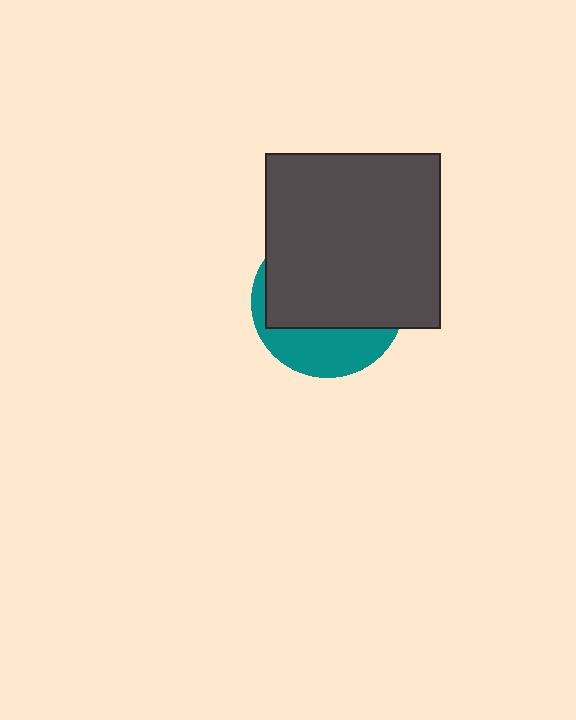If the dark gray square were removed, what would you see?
You would see the complete teal circle.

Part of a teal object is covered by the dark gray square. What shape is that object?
It is a circle.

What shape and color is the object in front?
The object in front is a dark gray square.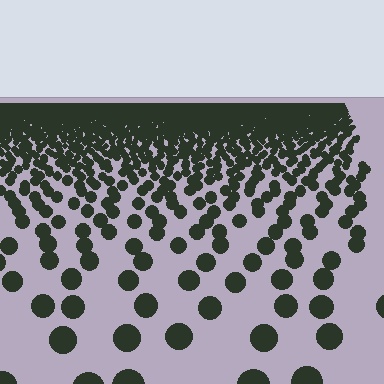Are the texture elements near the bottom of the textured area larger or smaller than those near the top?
Larger. Near the bottom, elements are closer to the viewer and appear at a bigger on-screen size.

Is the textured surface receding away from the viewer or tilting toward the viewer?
The surface is receding away from the viewer. Texture elements get smaller and denser toward the top.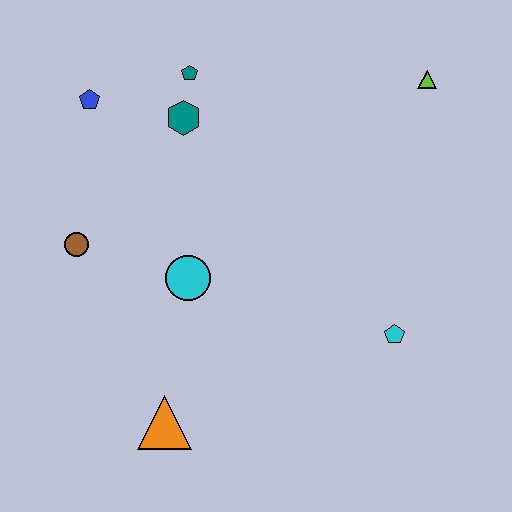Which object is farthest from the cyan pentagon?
The blue pentagon is farthest from the cyan pentagon.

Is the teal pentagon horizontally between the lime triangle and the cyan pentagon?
No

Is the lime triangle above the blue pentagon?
Yes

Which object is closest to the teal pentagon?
The teal hexagon is closest to the teal pentagon.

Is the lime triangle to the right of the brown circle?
Yes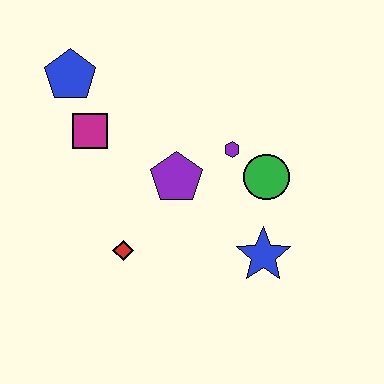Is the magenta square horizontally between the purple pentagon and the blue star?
No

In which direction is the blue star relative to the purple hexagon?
The blue star is below the purple hexagon.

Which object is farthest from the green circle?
The blue pentagon is farthest from the green circle.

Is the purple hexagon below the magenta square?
Yes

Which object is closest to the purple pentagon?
The purple hexagon is closest to the purple pentagon.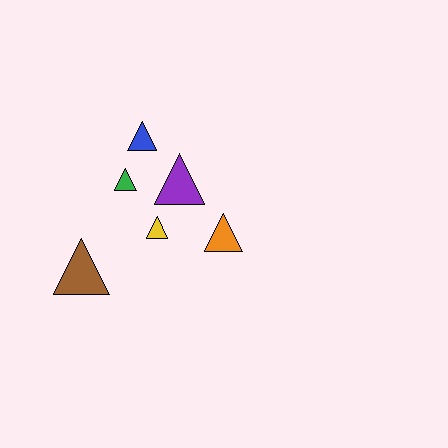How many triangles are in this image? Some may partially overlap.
There are 6 triangles.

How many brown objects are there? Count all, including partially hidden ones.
There is 1 brown object.